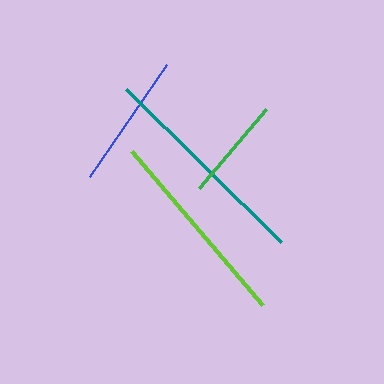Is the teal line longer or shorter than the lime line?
The teal line is longer than the lime line.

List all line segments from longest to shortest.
From longest to shortest: teal, lime, blue, green.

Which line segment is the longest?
The teal line is the longest at approximately 218 pixels.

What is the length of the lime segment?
The lime segment is approximately 202 pixels long.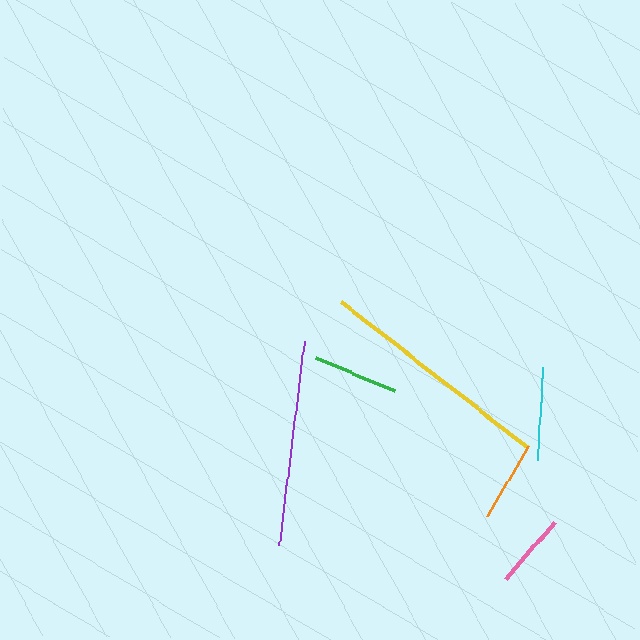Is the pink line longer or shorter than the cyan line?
The cyan line is longer than the pink line.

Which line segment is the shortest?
The pink line is the shortest at approximately 75 pixels.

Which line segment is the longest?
The yellow line is the longest at approximately 237 pixels.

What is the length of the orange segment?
The orange segment is approximately 81 pixels long.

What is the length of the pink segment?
The pink segment is approximately 75 pixels long.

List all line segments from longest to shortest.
From longest to shortest: yellow, purple, cyan, green, orange, pink.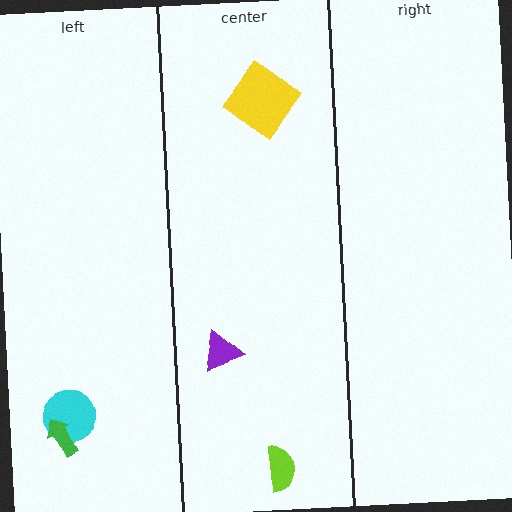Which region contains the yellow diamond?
The center region.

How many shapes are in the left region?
2.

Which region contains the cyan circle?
The left region.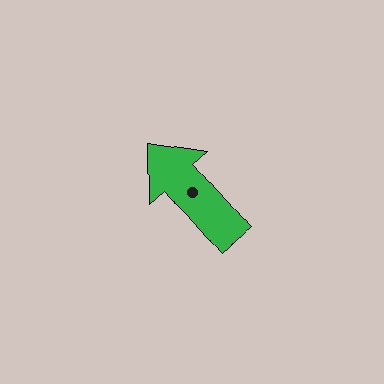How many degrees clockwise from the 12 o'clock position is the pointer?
Approximately 319 degrees.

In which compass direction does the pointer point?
Northwest.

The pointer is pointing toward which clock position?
Roughly 11 o'clock.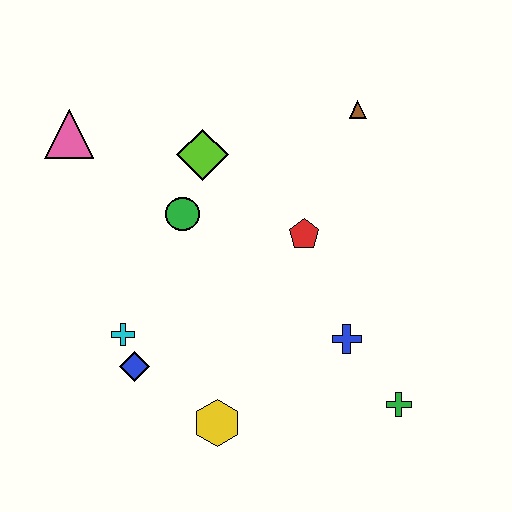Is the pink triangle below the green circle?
No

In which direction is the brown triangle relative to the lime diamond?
The brown triangle is to the right of the lime diamond.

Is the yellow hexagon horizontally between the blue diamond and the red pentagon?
Yes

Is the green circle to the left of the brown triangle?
Yes